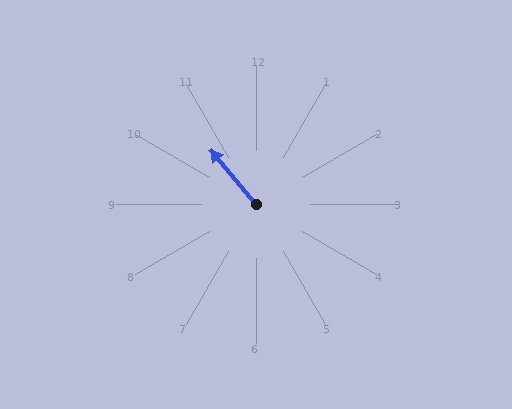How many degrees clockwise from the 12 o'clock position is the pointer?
Approximately 320 degrees.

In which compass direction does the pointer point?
Northwest.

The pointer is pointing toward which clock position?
Roughly 11 o'clock.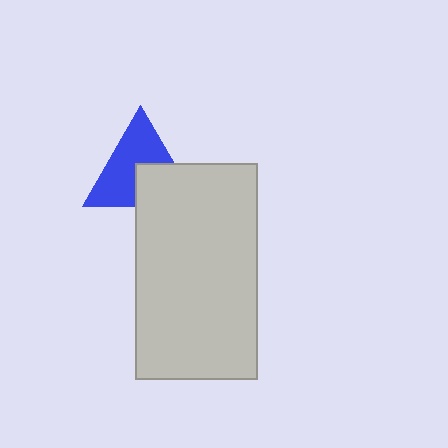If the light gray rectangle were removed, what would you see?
You would see the complete blue triangle.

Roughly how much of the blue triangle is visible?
About half of it is visible (roughly 63%).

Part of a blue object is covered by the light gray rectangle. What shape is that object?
It is a triangle.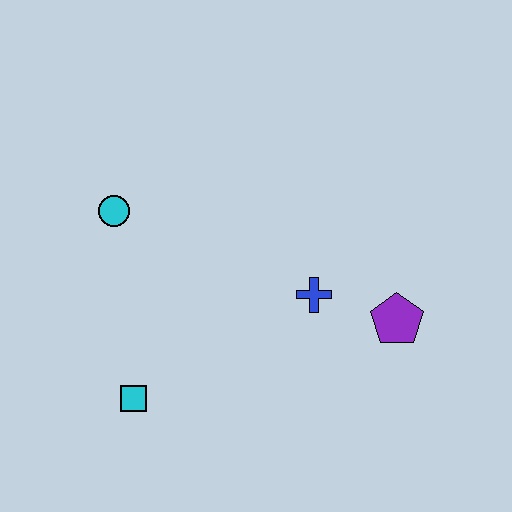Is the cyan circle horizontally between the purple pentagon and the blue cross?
No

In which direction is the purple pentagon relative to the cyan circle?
The purple pentagon is to the right of the cyan circle.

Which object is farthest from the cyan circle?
The purple pentagon is farthest from the cyan circle.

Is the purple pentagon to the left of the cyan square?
No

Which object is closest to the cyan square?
The cyan circle is closest to the cyan square.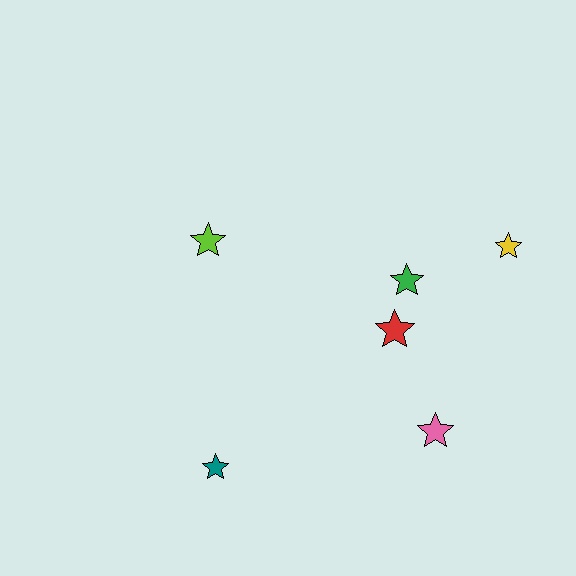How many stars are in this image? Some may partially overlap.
There are 6 stars.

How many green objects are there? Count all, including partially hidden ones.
There is 1 green object.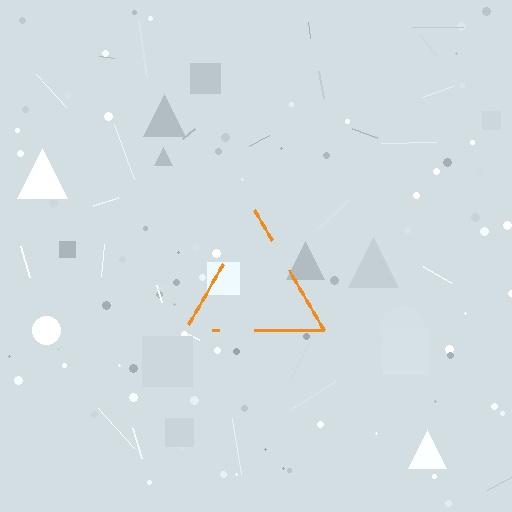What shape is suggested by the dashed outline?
The dashed outline suggests a triangle.